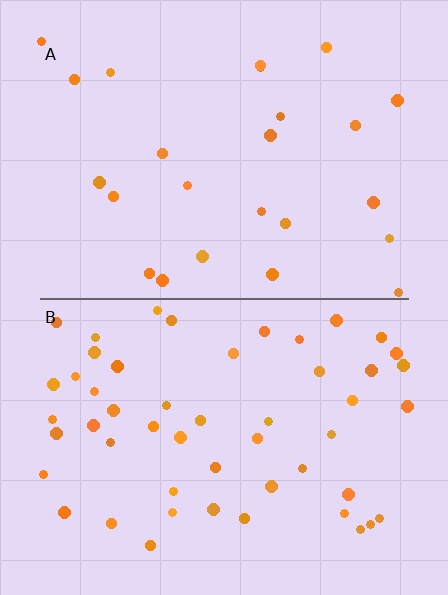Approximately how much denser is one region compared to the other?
Approximately 2.1× — region B over region A.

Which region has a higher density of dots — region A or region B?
B (the bottom).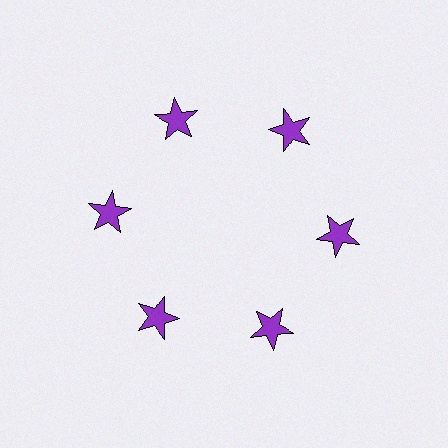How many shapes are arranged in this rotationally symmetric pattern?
There are 6 shapes, arranged in 6 groups of 1.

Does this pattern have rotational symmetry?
Yes, this pattern has 6-fold rotational symmetry. It looks the same after rotating 60 degrees around the center.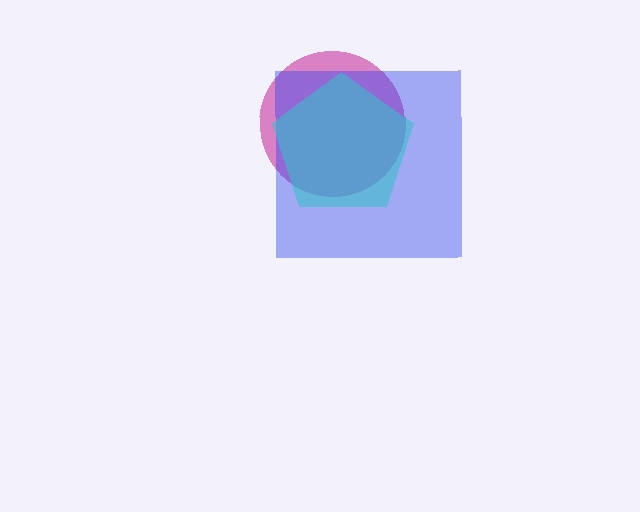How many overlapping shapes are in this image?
There are 3 overlapping shapes in the image.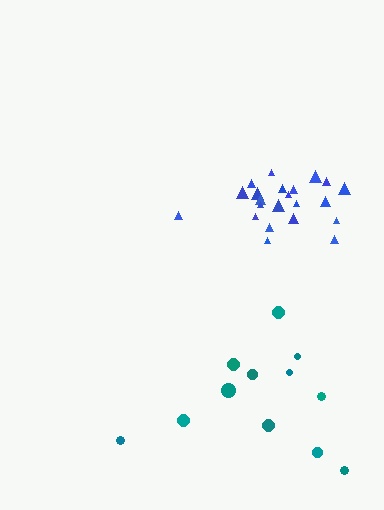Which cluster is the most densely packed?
Blue.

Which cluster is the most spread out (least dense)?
Teal.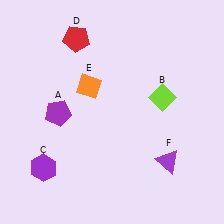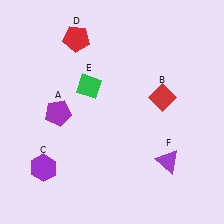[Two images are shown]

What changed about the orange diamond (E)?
In Image 1, E is orange. In Image 2, it changed to green.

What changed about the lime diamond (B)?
In Image 1, B is lime. In Image 2, it changed to red.